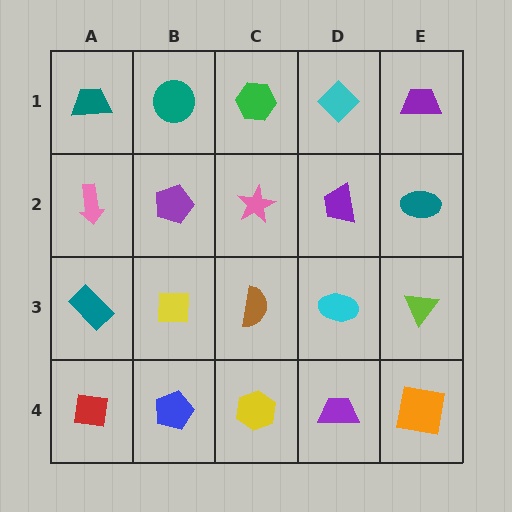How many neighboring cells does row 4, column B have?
3.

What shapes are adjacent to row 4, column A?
A teal rectangle (row 3, column A), a blue pentagon (row 4, column B).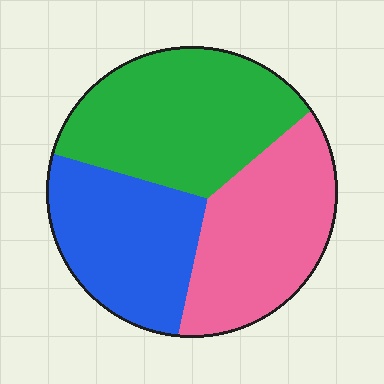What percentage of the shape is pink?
Pink takes up about one third (1/3) of the shape.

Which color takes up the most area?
Green, at roughly 40%.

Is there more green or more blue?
Green.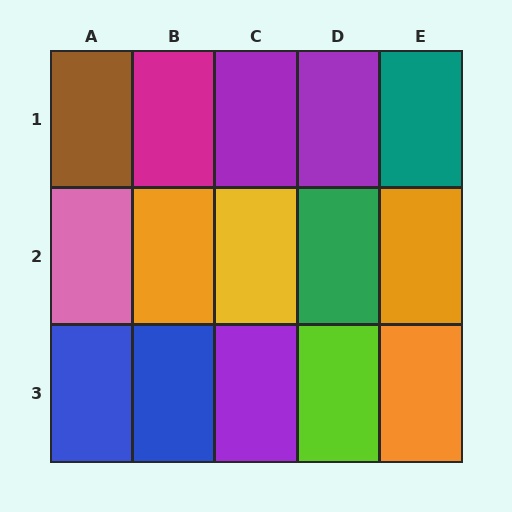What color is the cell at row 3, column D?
Lime.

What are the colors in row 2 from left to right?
Pink, orange, yellow, green, orange.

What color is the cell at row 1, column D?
Purple.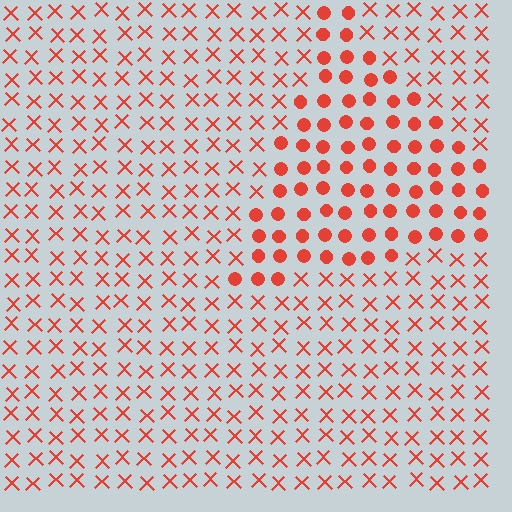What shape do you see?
I see a triangle.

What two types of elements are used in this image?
The image uses circles inside the triangle region and X marks outside it.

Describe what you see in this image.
The image is filled with small red elements arranged in a uniform grid. A triangle-shaped region contains circles, while the surrounding area contains X marks. The boundary is defined purely by the change in element shape.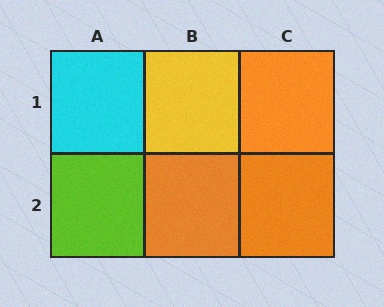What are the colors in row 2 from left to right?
Lime, orange, orange.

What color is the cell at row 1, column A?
Cyan.